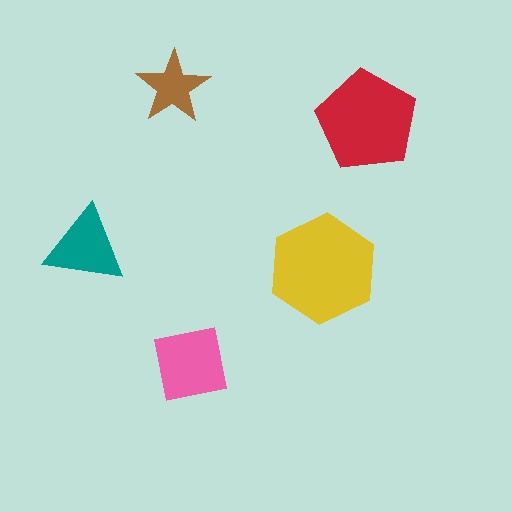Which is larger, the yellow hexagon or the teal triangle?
The yellow hexagon.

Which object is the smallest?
The brown star.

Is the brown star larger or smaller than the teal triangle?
Smaller.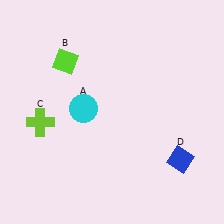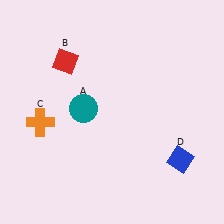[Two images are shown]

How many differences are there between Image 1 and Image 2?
There are 3 differences between the two images.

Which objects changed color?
A changed from cyan to teal. B changed from lime to red. C changed from lime to orange.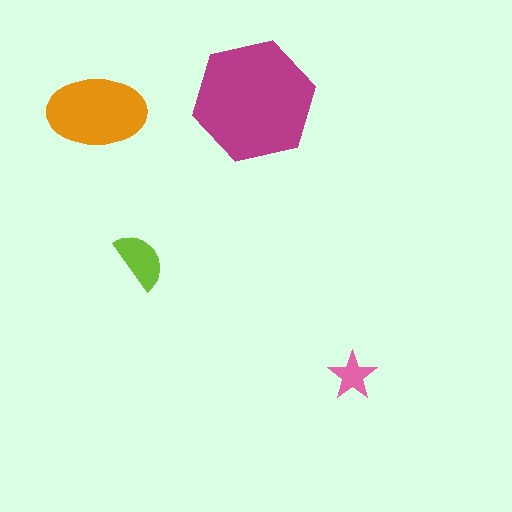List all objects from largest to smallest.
The magenta hexagon, the orange ellipse, the lime semicircle, the pink star.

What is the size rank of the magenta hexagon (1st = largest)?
1st.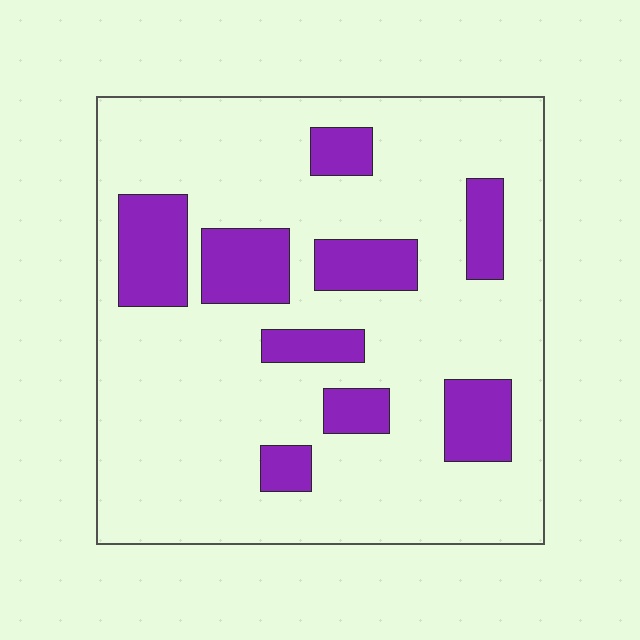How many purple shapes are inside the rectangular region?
9.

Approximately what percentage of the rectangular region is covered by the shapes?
Approximately 20%.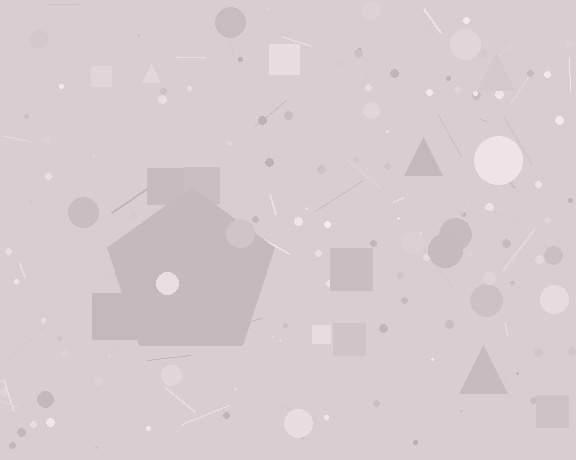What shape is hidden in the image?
A pentagon is hidden in the image.